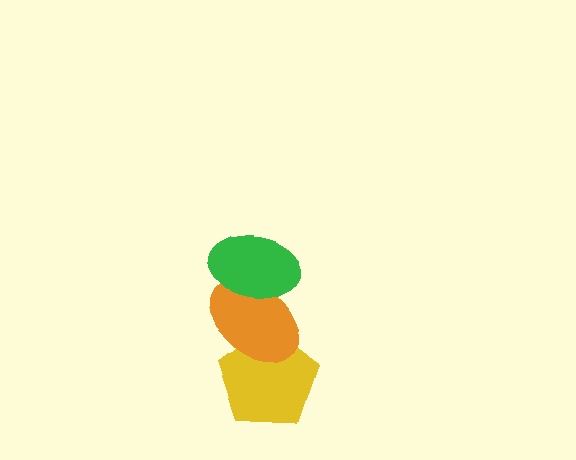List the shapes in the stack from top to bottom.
From top to bottom: the green ellipse, the orange ellipse, the yellow pentagon.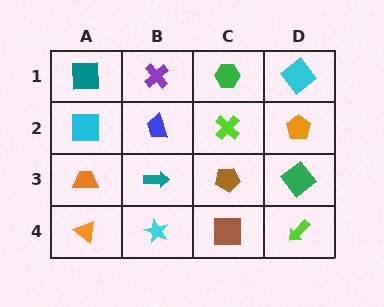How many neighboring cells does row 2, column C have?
4.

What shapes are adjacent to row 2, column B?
A purple cross (row 1, column B), a teal arrow (row 3, column B), a cyan square (row 2, column A), a lime cross (row 2, column C).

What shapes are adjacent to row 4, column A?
An orange trapezoid (row 3, column A), a cyan star (row 4, column B).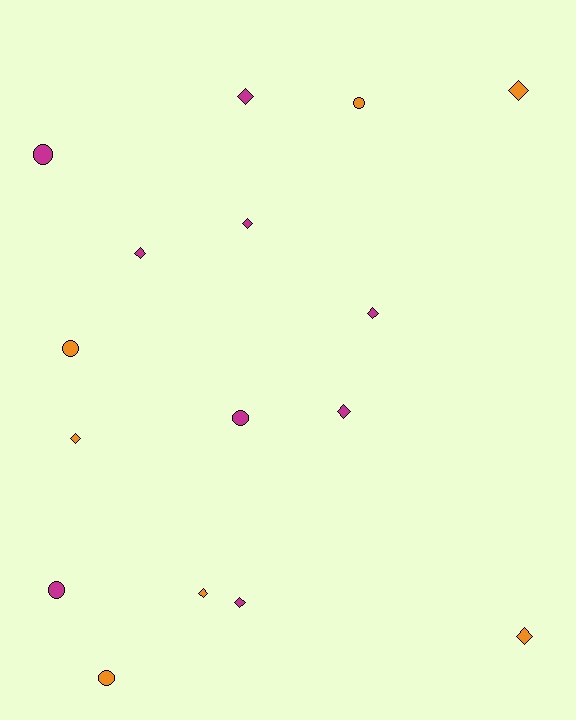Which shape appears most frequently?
Diamond, with 10 objects.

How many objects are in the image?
There are 16 objects.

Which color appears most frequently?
Magenta, with 9 objects.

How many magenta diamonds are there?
There are 6 magenta diamonds.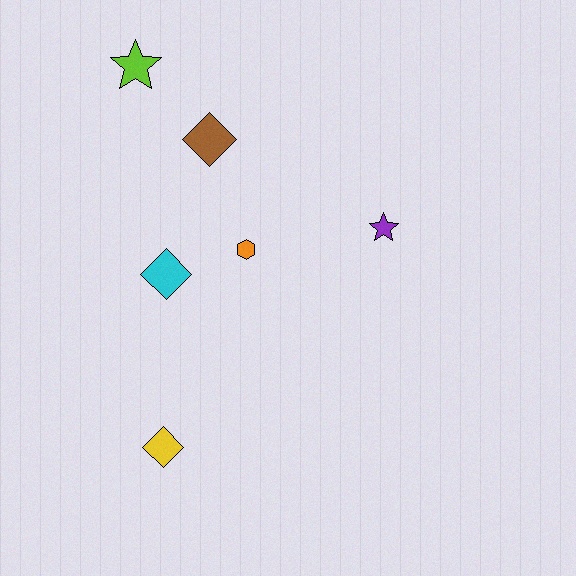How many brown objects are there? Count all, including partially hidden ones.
There is 1 brown object.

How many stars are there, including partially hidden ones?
There are 2 stars.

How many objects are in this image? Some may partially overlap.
There are 6 objects.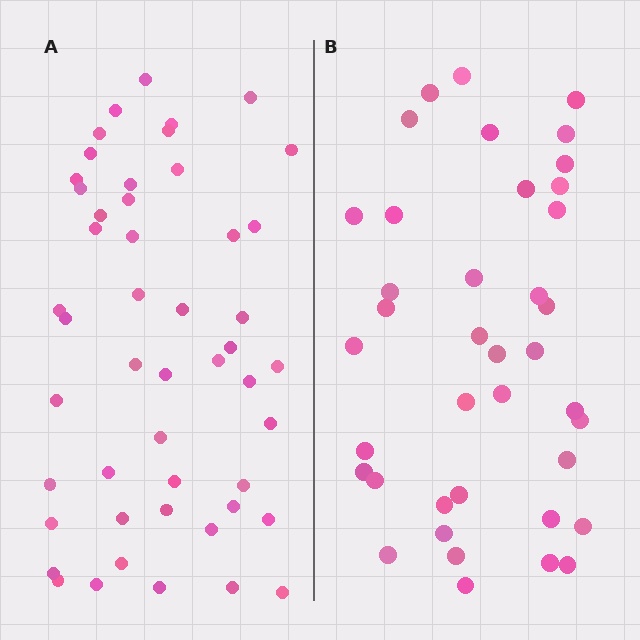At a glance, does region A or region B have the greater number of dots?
Region A (the left region) has more dots.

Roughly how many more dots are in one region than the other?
Region A has roughly 10 or so more dots than region B.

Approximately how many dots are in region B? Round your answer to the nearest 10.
About 40 dots. (The exact count is 39, which rounds to 40.)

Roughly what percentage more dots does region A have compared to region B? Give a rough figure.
About 25% more.